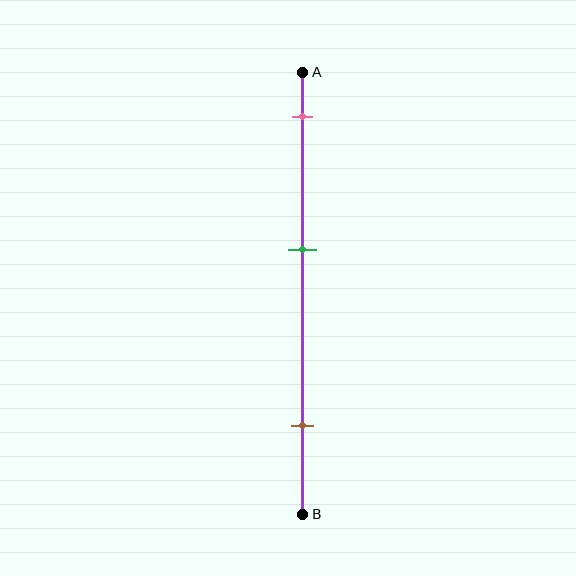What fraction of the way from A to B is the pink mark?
The pink mark is approximately 10% (0.1) of the way from A to B.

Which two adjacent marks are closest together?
The pink and green marks are the closest adjacent pair.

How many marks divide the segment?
There are 3 marks dividing the segment.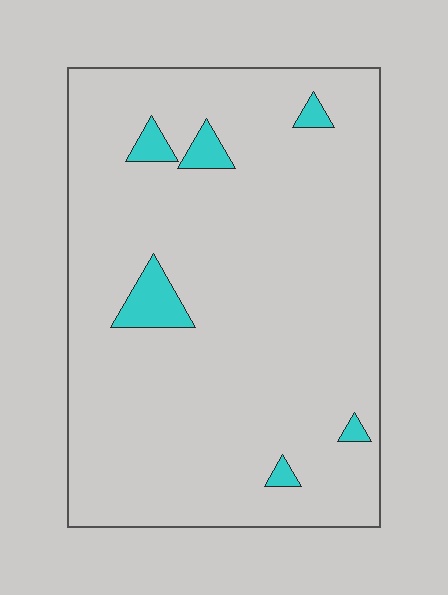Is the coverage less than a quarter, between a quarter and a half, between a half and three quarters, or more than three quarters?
Less than a quarter.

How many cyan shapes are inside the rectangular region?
6.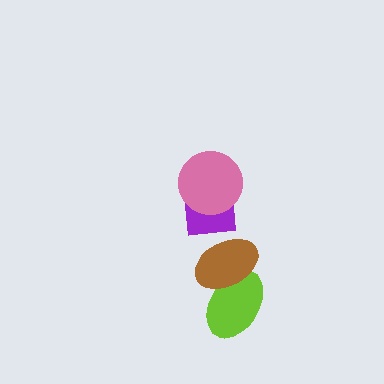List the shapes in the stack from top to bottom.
From top to bottom: the pink circle, the purple square, the brown ellipse, the lime ellipse.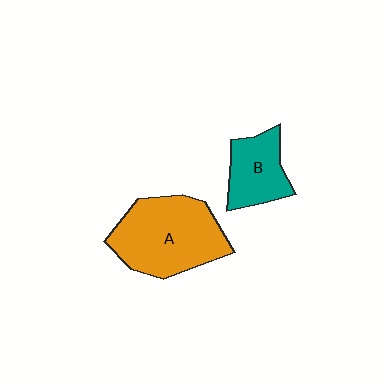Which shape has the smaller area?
Shape B (teal).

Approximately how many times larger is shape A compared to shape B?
Approximately 1.9 times.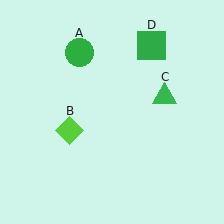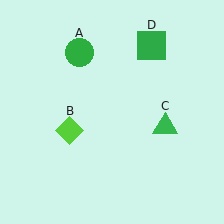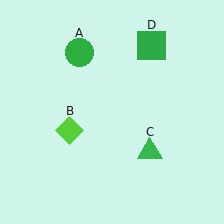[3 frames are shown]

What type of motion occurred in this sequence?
The green triangle (object C) rotated clockwise around the center of the scene.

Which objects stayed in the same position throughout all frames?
Green circle (object A) and lime diamond (object B) and green square (object D) remained stationary.